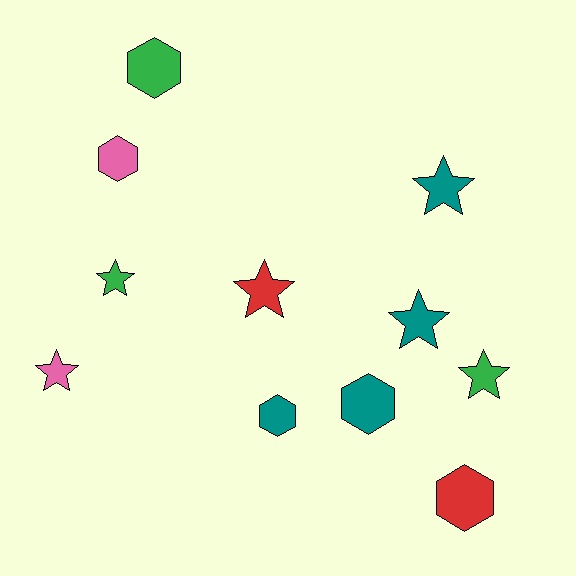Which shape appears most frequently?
Star, with 6 objects.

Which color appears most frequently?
Teal, with 4 objects.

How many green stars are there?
There are 2 green stars.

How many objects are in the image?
There are 11 objects.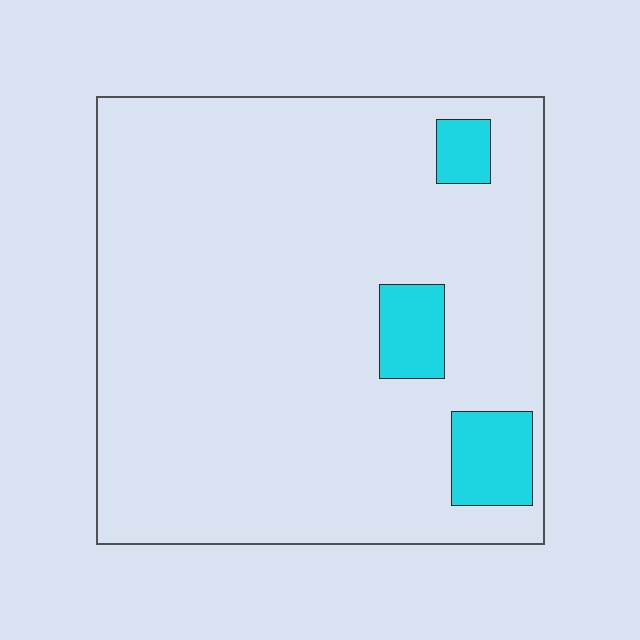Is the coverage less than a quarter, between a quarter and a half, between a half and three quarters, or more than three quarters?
Less than a quarter.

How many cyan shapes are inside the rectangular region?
3.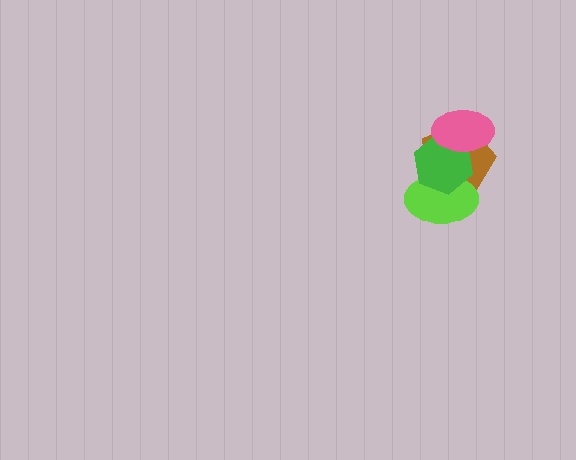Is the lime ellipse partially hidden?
Yes, it is partially covered by another shape.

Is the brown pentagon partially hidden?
Yes, it is partially covered by another shape.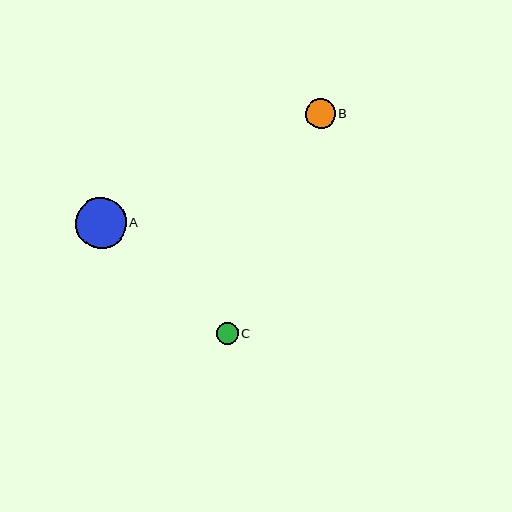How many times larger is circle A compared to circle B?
Circle A is approximately 1.7 times the size of circle B.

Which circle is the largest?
Circle A is the largest with a size of approximately 51 pixels.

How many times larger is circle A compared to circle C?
Circle A is approximately 2.3 times the size of circle C.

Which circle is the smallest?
Circle C is the smallest with a size of approximately 22 pixels.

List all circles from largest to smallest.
From largest to smallest: A, B, C.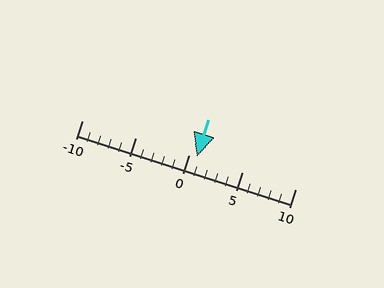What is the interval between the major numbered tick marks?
The major tick marks are spaced 5 units apart.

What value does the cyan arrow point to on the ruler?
The cyan arrow points to approximately 1.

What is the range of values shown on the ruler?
The ruler shows values from -10 to 10.